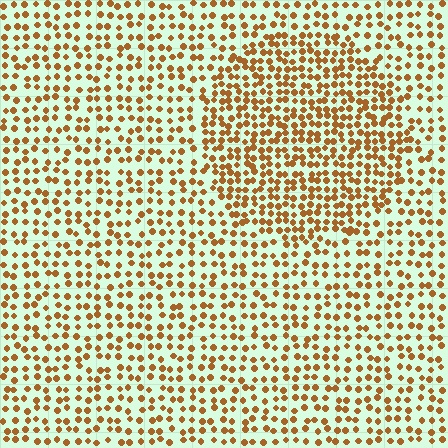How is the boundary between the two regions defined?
The boundary is defined by a change in element density (approximately 1.7x ratio). All elements are the same color, size, and shape.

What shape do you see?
I see a circle.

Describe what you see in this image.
The image contains small brown elements arranged at two different densities. A circle-shaped region is visible where the elements are more densely packed than the surrounding area.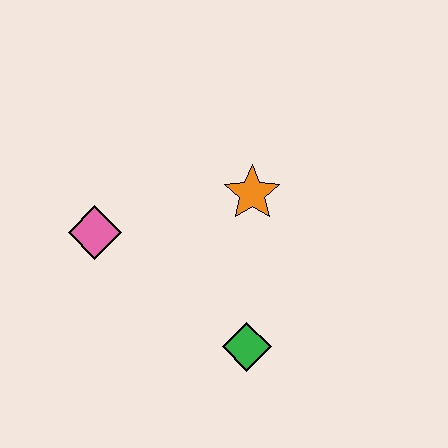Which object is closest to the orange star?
The green diamond is closest to the orange star.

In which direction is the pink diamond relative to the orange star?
The pink diamond is to the left of the orange star.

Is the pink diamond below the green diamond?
No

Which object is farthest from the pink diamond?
The green diamond is farthest from the pink diamond.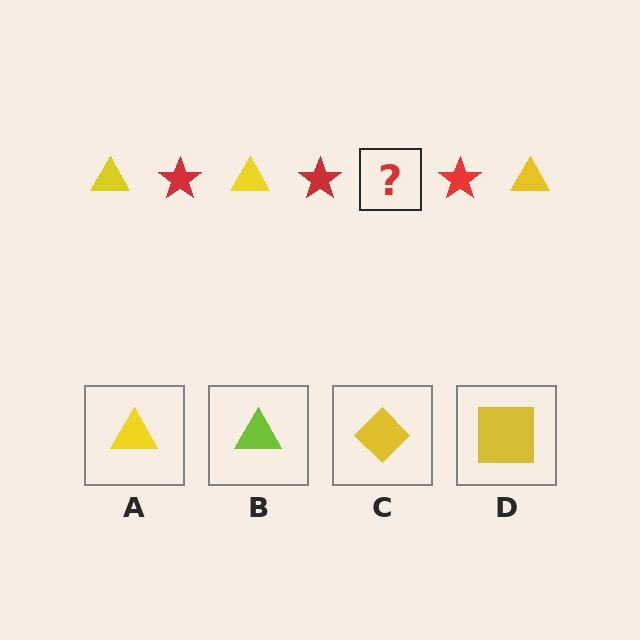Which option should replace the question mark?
Option A.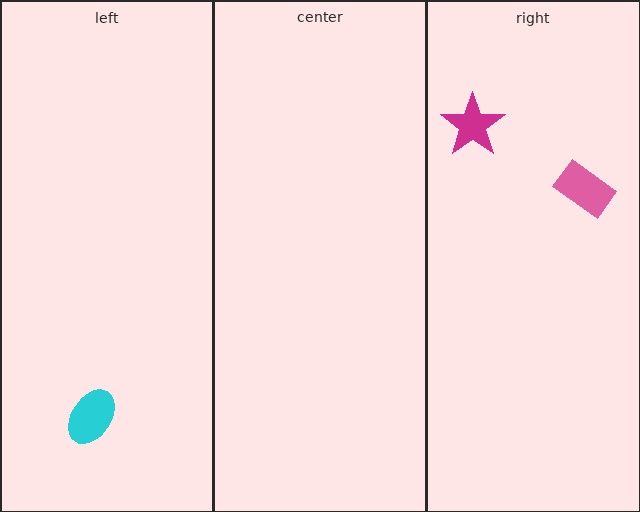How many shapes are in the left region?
1.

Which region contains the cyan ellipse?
The left region.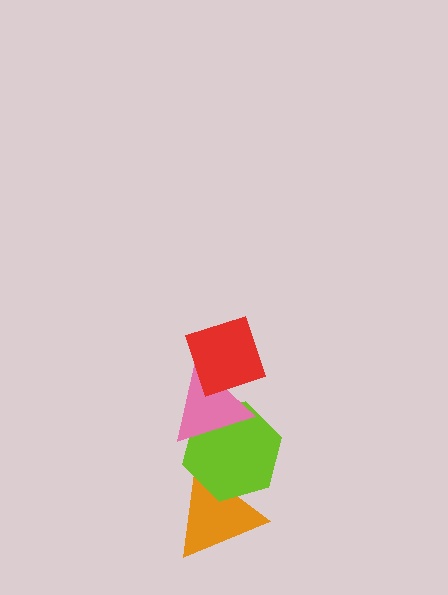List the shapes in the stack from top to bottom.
From top to bottom: the red diamond, the pink triangle, the lime hexagon, the orange triangle.